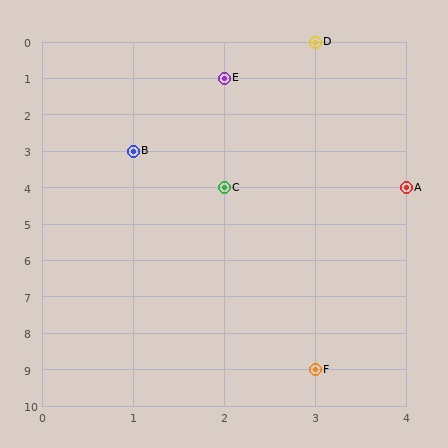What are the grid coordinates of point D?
Point D is at grid coordinates (3, 0).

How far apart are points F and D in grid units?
Points F and D are 9 rows apart.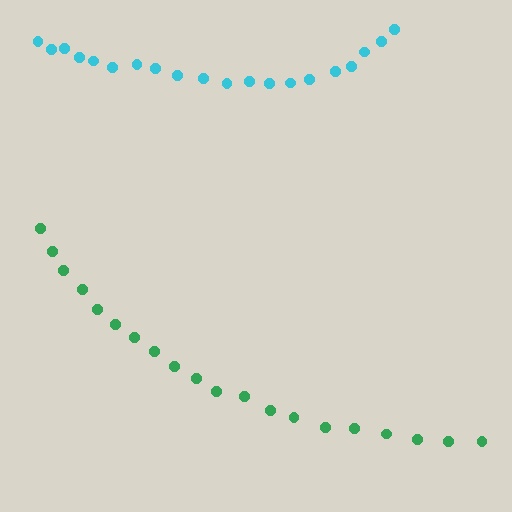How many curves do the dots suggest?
There are 2 distinct paths.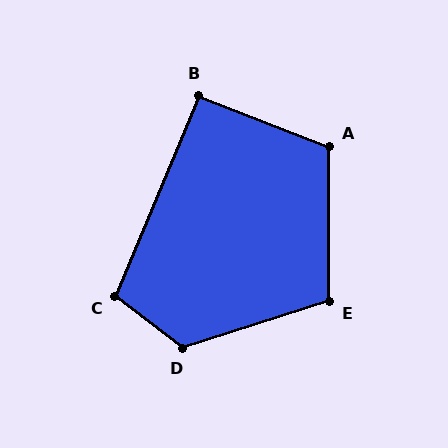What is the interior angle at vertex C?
Approximately 105 degrees (obtuse).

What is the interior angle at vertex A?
Approximately 111 degrees (obtuse).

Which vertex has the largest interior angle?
D, at approximately 125 degrees.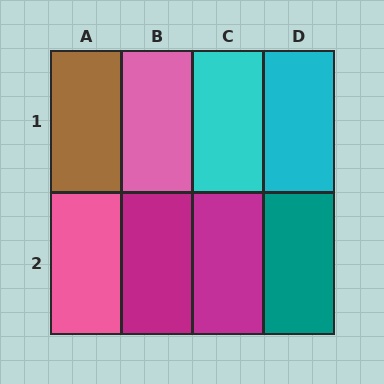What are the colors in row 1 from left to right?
Brown, pink, cyan, cyan.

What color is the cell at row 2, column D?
Teal.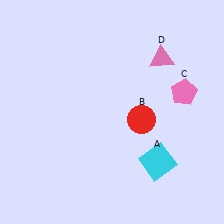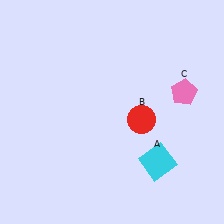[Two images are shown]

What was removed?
The pink triangle (D) was removed in Image 2.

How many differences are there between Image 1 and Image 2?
There is 1 difference between the two images.